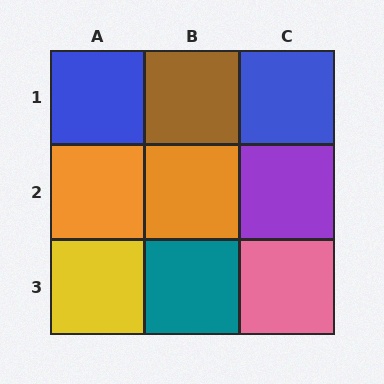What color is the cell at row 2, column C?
Purple.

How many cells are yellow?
1 cell is yellow.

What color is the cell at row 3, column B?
Teal.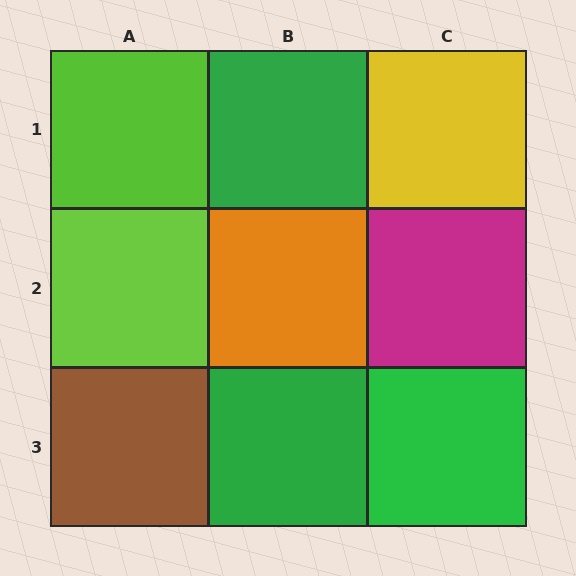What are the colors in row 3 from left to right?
Brown, green, green.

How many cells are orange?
1 cell is orange.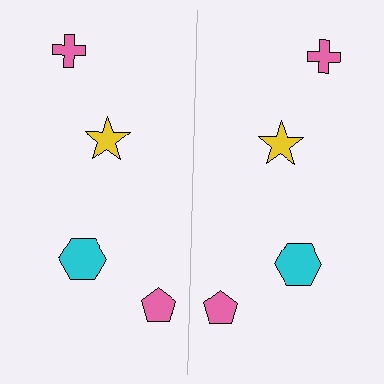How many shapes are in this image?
There are 8 shapes in this image.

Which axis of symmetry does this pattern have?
The pattern has a vertical axis of symmetry running through the center of the image.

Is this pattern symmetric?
Yes, this pattern has bilateral (reflection) symmetry.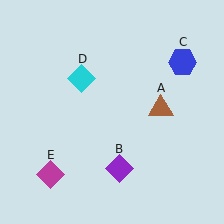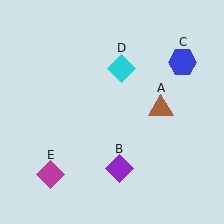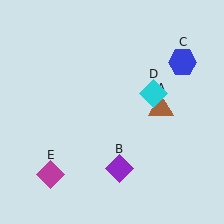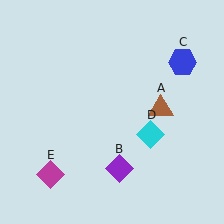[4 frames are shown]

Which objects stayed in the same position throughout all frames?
Brown triangle (object A) and purple diamond (object B) and blue hexagon (object C) and magenta diamond (object E) remained stationary.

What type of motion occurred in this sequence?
The cyan diamond (object D) rotated clockwise around the center of the scene.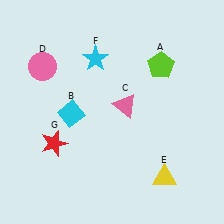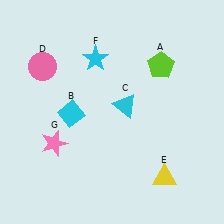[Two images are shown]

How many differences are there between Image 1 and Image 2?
There are 2 differences between the two images.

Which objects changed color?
C changed from pink to cyan. G changed from red to pink.